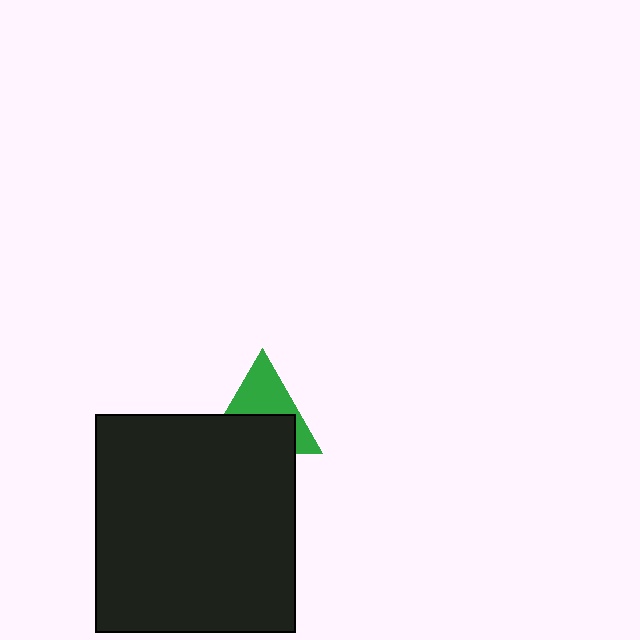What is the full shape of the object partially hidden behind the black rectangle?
The partially hidden object is a green triangle.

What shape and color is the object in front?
The object in front is a black rectangle.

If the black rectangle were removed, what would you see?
You would see the complete green triangle.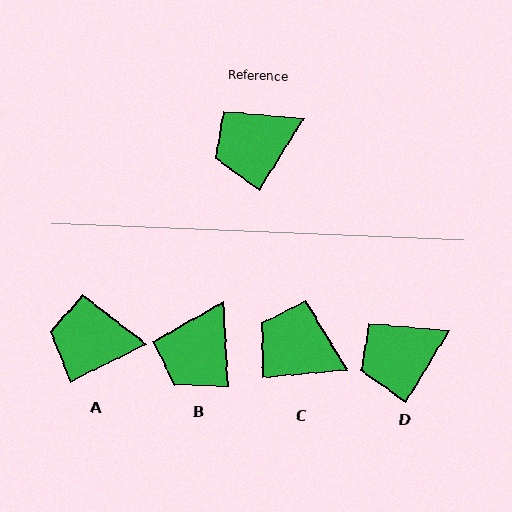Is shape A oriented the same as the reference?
No, it is off by about 33 degrees.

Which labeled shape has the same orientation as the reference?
D.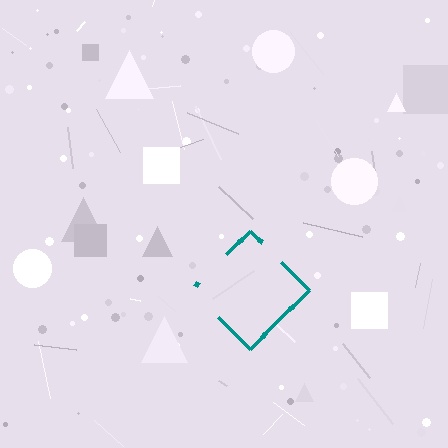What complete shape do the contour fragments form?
The contour fragments form a diamond.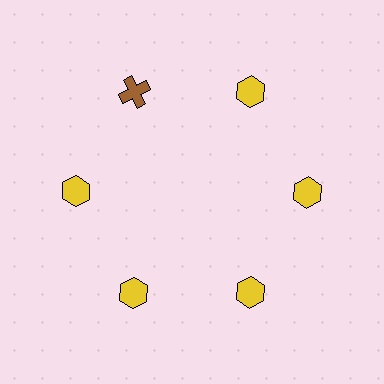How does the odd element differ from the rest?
It differs in both color (brown instead of yellow) and shape (cross instead of hexagon).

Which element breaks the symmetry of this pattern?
The brown cross at roughly the 11 o'clock position breaks the symmetry. All other shapes are yellow hexagons.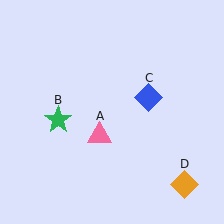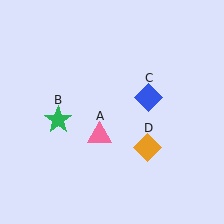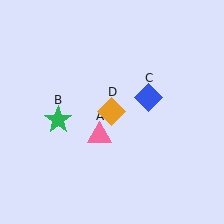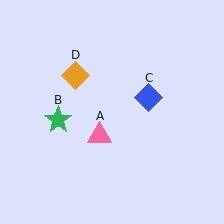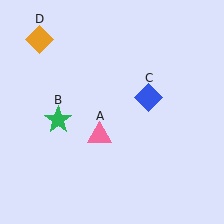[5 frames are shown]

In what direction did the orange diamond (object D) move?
The orange diamond (object D) moved up and to the left.